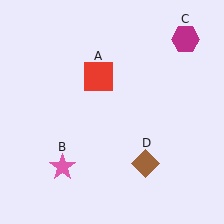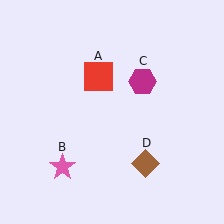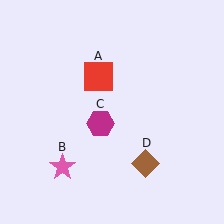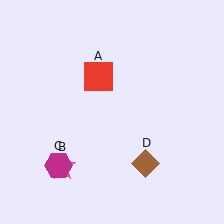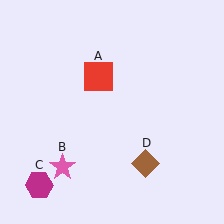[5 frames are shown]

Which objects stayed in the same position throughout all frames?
Red square (object A) and pink star (object B) and brown diamond (object D) remained stationary.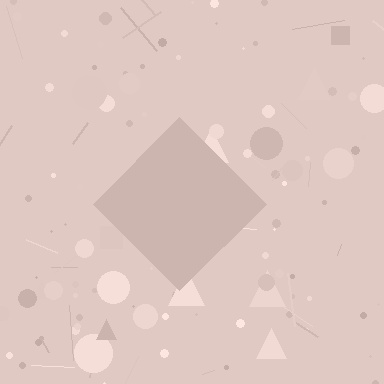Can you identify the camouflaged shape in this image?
The camouflaged shape is a diamond.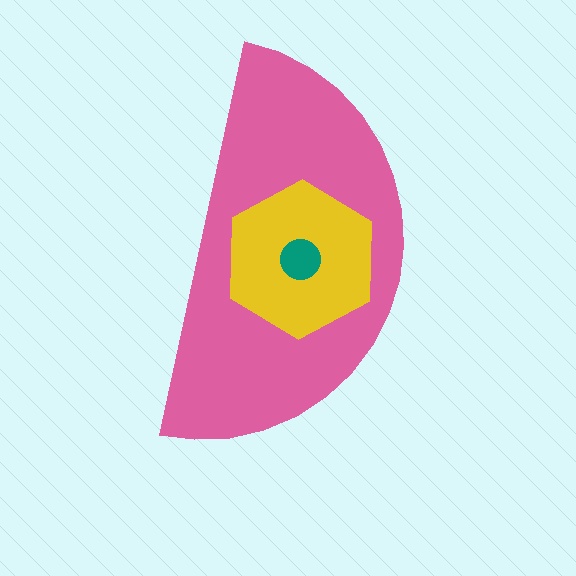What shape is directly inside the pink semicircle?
The yellow hexagon.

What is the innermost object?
The teal circle.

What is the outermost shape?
The pink semicircle.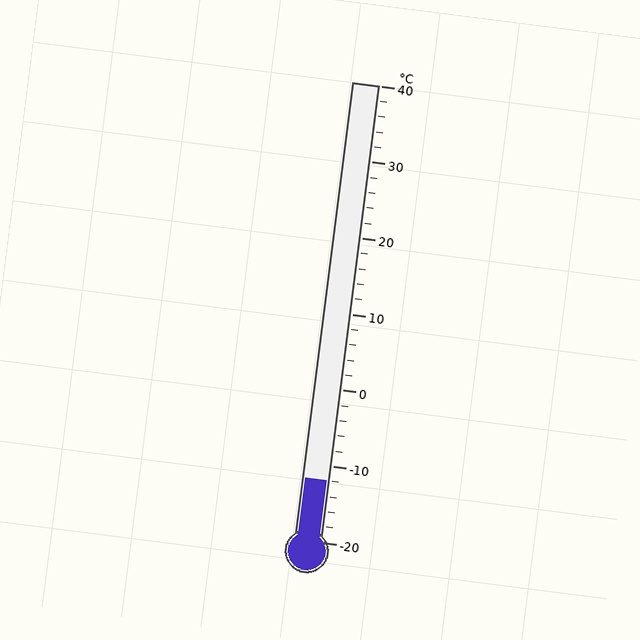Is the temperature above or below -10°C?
The temperature is below -10°C.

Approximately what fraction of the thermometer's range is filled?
The thermometer is filled to approximately 15% of its range.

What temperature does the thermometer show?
The thermometer shows approximately -12°C.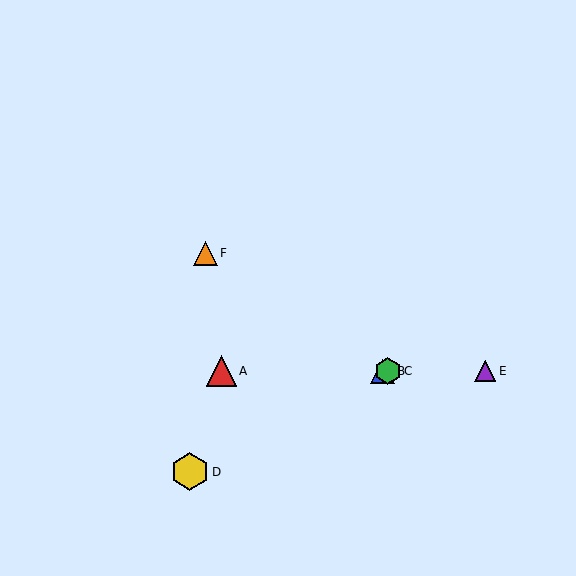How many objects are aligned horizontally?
4 objects (A, B, C, E) are aligned horizontally.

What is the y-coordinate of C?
Object C is at y≈371.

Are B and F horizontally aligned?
No, B is at y≈371 and F is at y≈253.